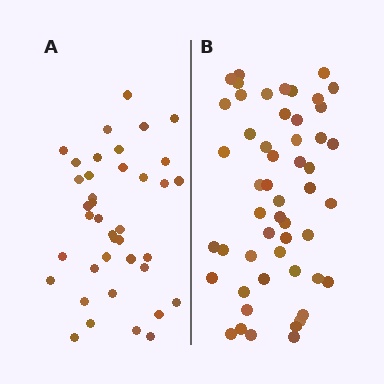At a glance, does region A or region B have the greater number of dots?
Region B (the right region) has more dots.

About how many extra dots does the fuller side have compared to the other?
Region B has approximately 15 more dots than region A.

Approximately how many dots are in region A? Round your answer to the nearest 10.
About 40 dots. (The exact count is 39, which rounds to 40.)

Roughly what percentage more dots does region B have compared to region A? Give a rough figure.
About 35% more.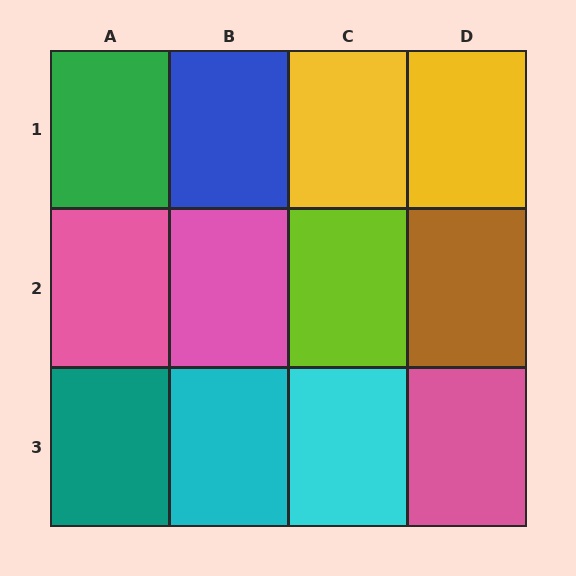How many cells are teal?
1 cell is teal.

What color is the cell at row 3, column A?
Teal.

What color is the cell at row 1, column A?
Green.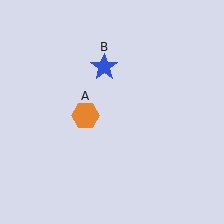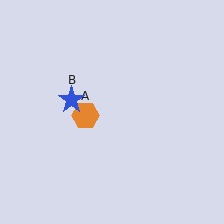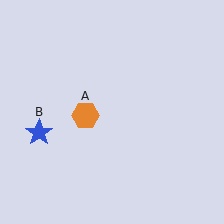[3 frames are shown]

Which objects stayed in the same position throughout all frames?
Orange hexagon (object A) remained stationary.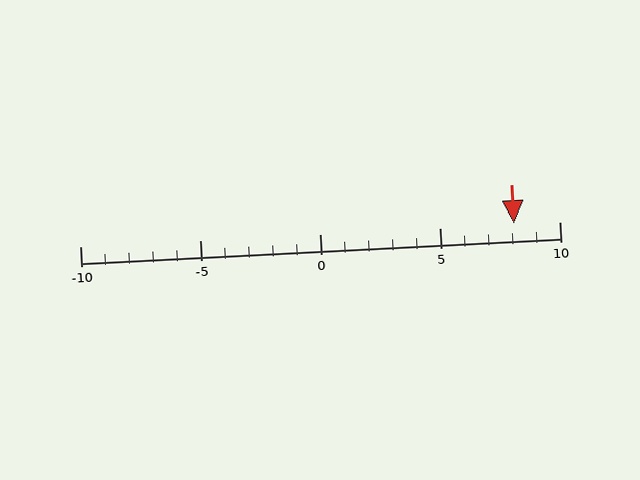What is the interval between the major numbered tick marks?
The major tick marks are spaced 5 units apart.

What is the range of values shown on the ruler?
The ruler shows values from -10 to 10.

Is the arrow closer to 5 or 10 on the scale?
The arrow is closer to 10.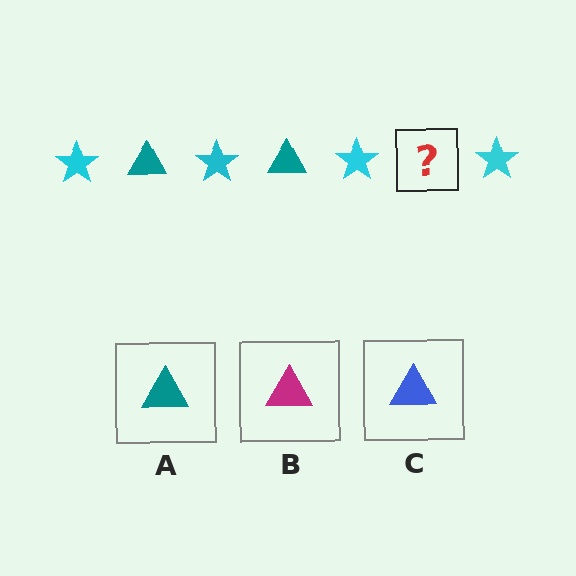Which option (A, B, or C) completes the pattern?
A.